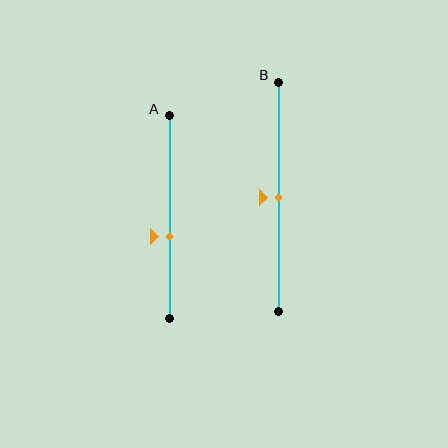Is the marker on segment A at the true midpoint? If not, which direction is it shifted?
No, the marker on segment A is shifted downward by about 10% of the segment length.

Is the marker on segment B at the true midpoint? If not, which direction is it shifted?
Yes, the marker on segment B is at the true midpoint.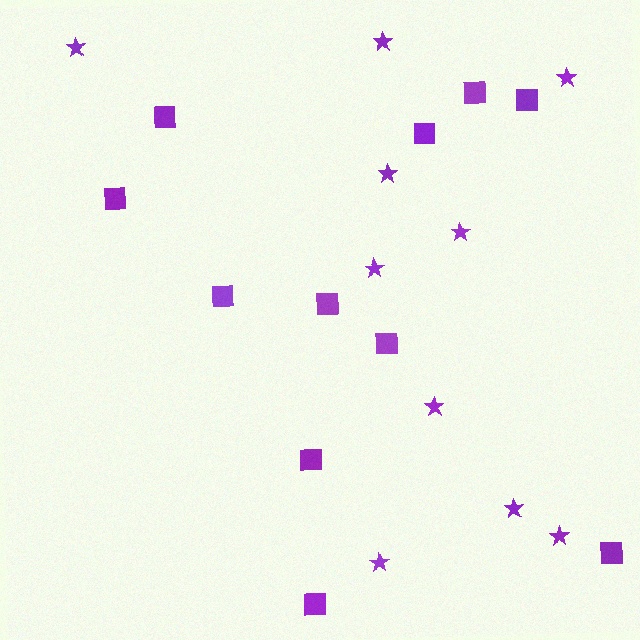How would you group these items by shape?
There are 2 groups: one group of squares (11) and one group of stars (10).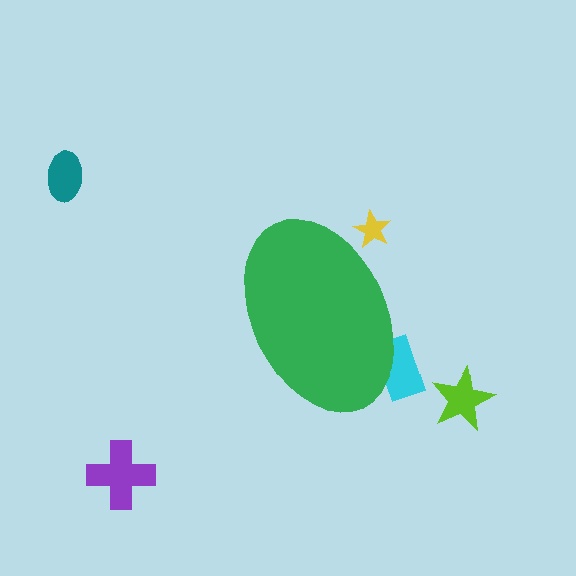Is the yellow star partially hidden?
Yes, the yellow star is partially hidden behind the green ellipse.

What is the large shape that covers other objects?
A green ellipse.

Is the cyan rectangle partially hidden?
Yes, the cyan rectangle is partially hidden behind the green ellipse.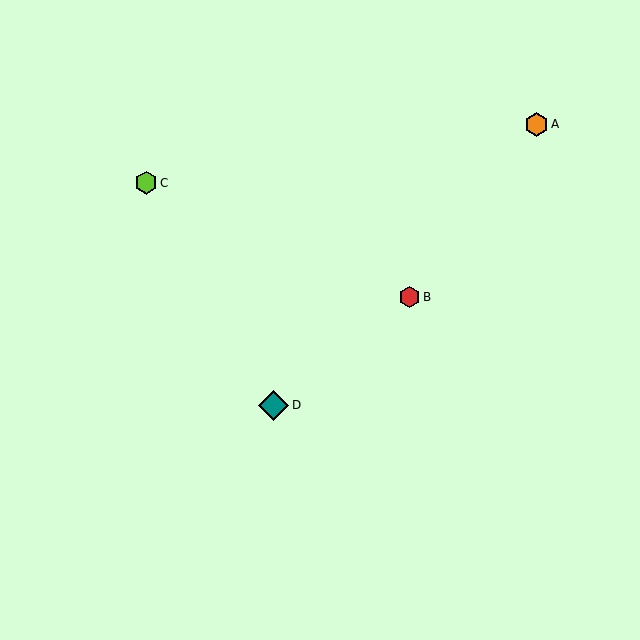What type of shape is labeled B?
Shape B is a red hexagon.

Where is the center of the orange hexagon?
The center of the orange hexagon is at (536, 125).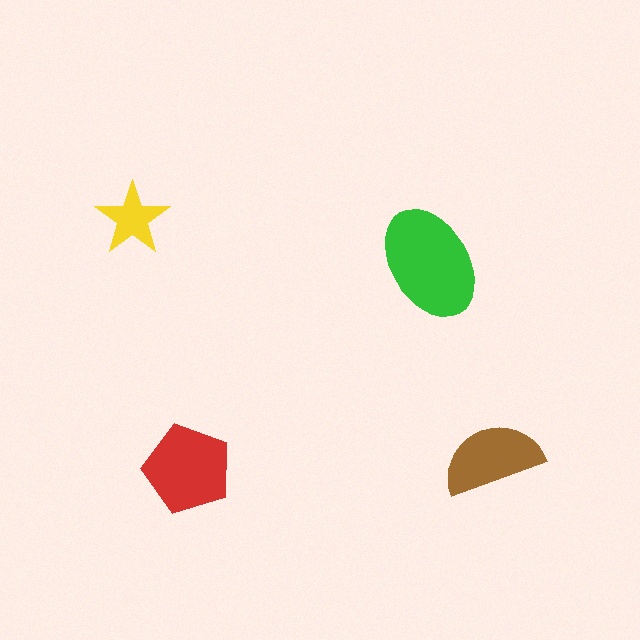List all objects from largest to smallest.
The green ellipse, the red pentagon, the brown semicircle, the yellow star.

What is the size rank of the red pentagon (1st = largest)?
2nd.